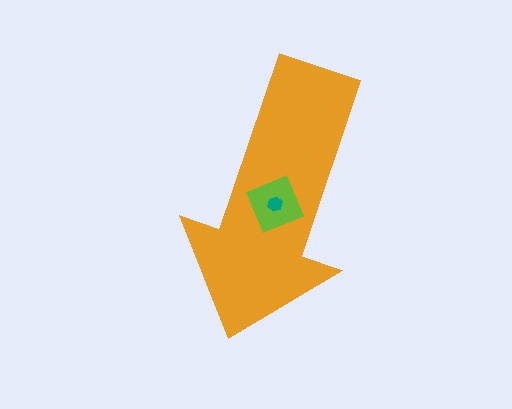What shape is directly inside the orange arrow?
The lime diamond.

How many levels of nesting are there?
3.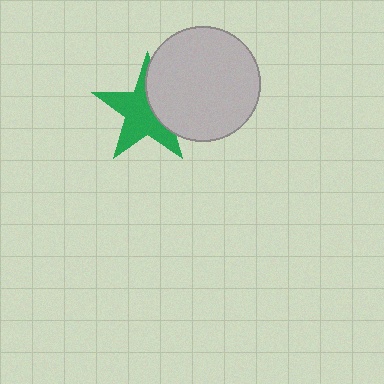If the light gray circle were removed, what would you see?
You would see the complete green star.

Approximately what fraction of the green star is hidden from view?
Roughly 35% of the green star is hidden behind the light gray circle.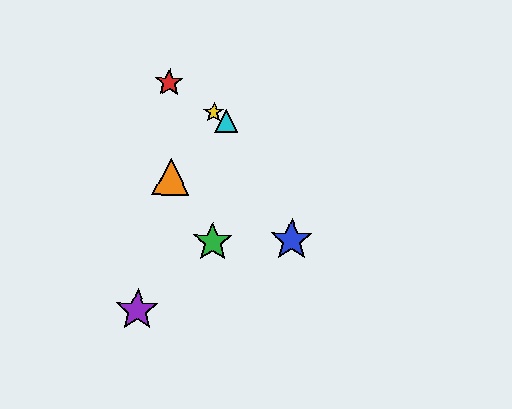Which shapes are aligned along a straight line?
The red star, the yellow star, the cyan triangle are aligned along a straight line.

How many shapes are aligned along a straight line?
3 shapes (the red star, the yellow star, the cyan triangle) are aligned along a straight line.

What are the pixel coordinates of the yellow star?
The yellow star is at (214, 112).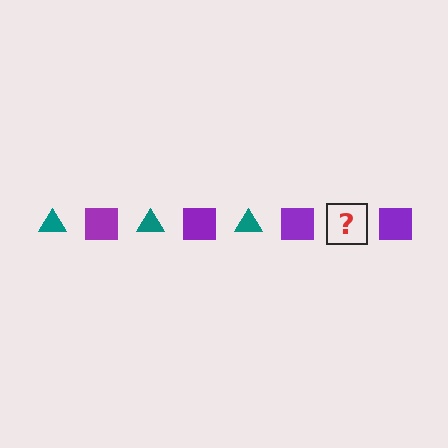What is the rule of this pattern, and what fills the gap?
The rule is that the pattern alternates between teal triangle and purple square. The gap should be filled with a teal triangle.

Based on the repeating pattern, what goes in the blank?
The blank should be a teal triangle.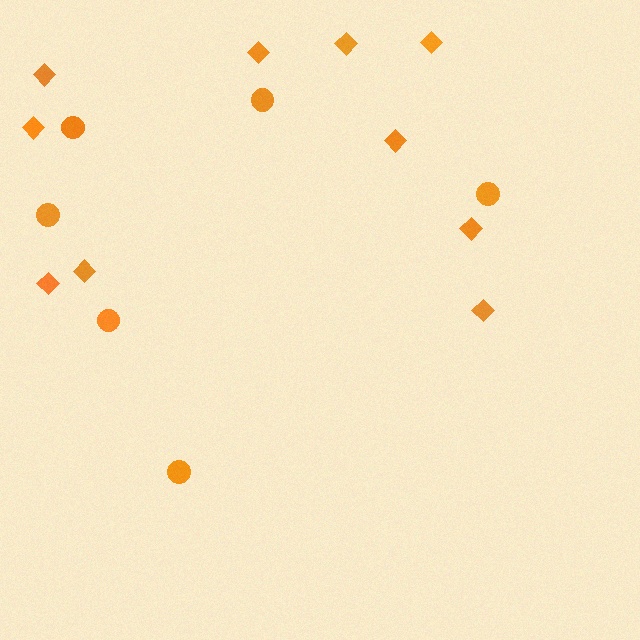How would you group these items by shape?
There are 2 groups: one group of diamonds (10) and one group of circles (6).